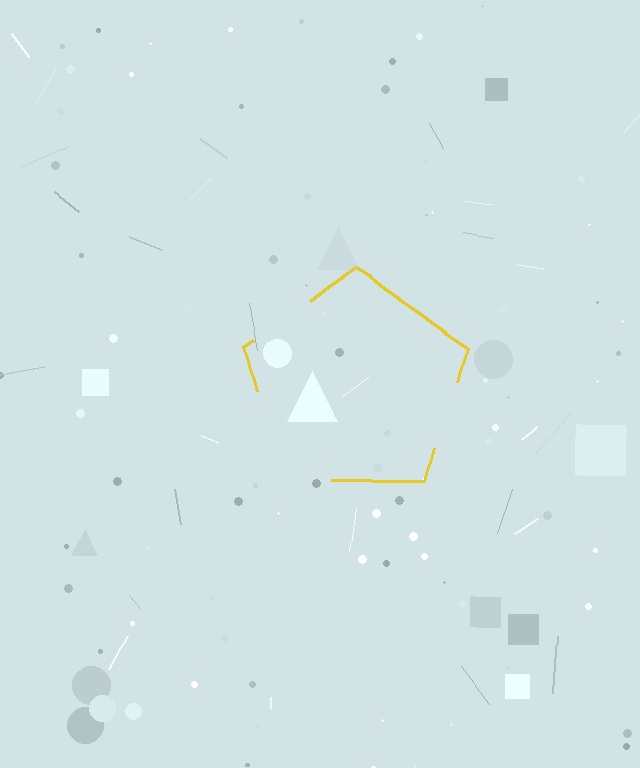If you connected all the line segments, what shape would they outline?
They would outline a pentagon.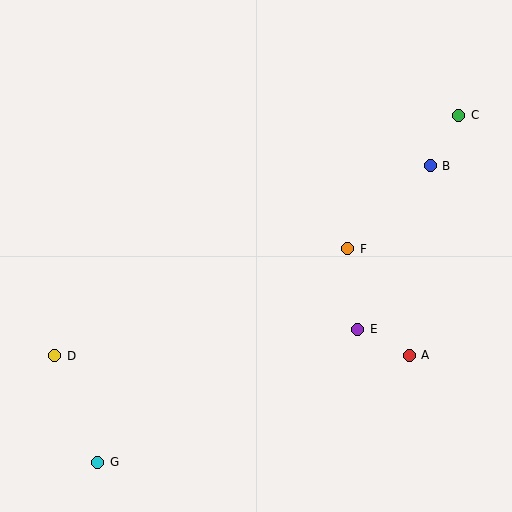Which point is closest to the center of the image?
Point F at (348, 249) is closest to the center.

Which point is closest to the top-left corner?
Point D is closest to the top-left corner.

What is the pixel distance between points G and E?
The distance between G and E is 292 pixels.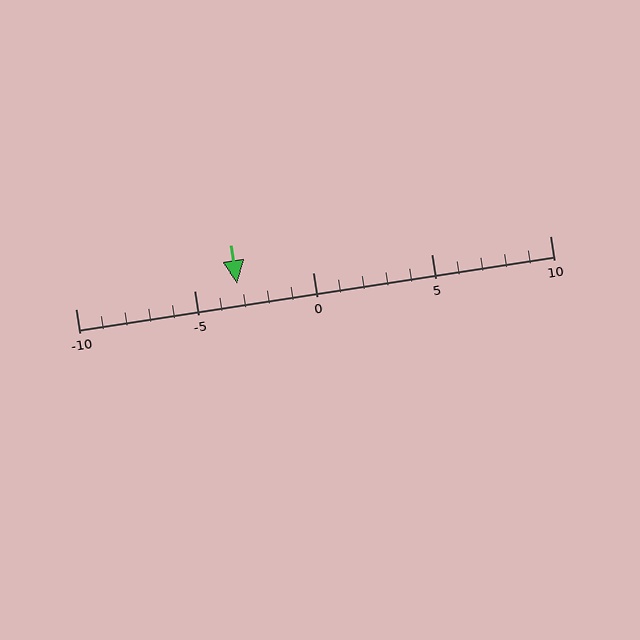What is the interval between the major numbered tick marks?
The major tick marks are spaced 5 units apart.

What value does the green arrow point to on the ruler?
The green arrow points to approximately -3.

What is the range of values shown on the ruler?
The ruler shows values from -10 to 10.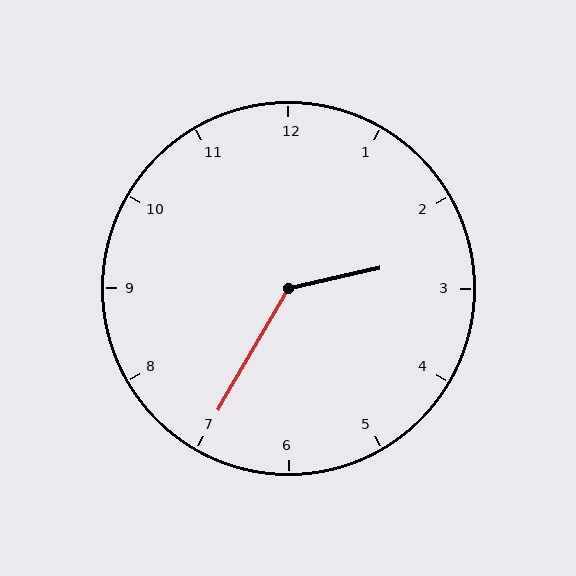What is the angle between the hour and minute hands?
Approximately 132 degrees.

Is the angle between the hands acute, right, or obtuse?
It is obtuse.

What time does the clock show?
2:35.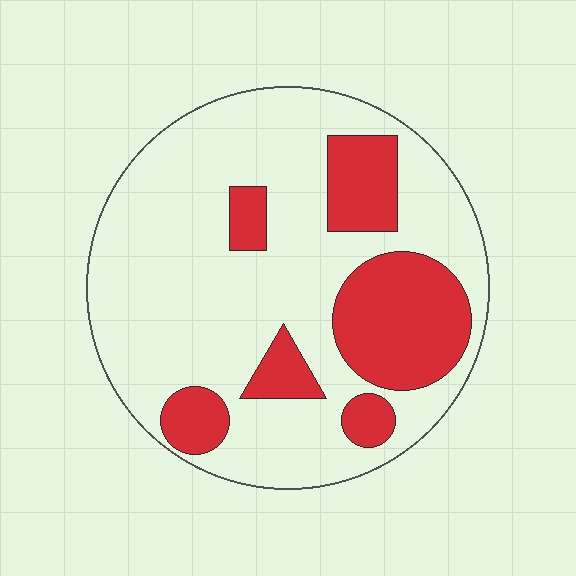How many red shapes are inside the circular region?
6.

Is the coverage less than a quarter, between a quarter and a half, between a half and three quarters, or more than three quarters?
Between a quarter and a half.